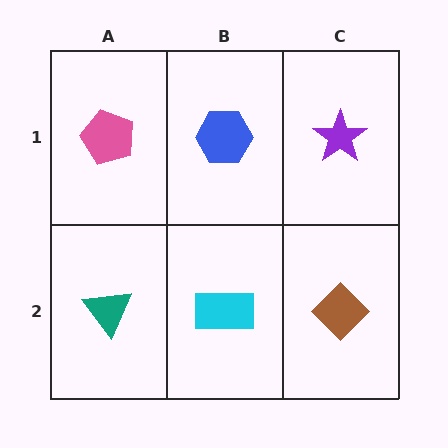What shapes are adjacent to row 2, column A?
A pink pentagon (row 1, column A), a cyan rectangle (row 2, column B).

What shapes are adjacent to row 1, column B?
A cyan rectangle (row 2, column B), a pink pentagon (row 1, column A), a purple star (row 1, column C).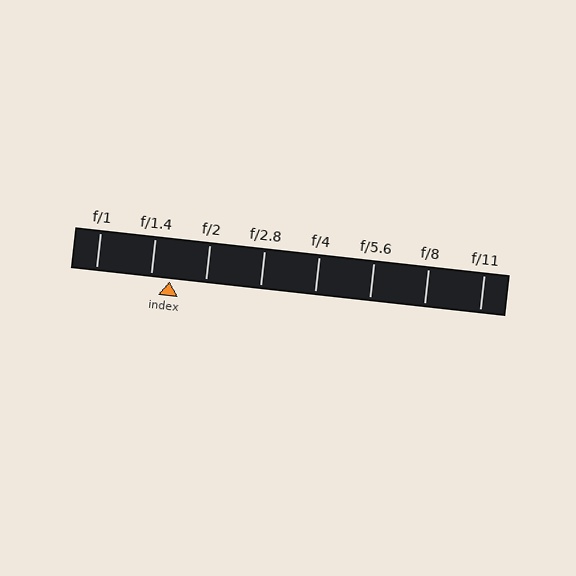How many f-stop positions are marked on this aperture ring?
There are 8 f-stop positions marked.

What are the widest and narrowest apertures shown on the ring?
The widest aperture shown is f/1 and the narrowest is f/11.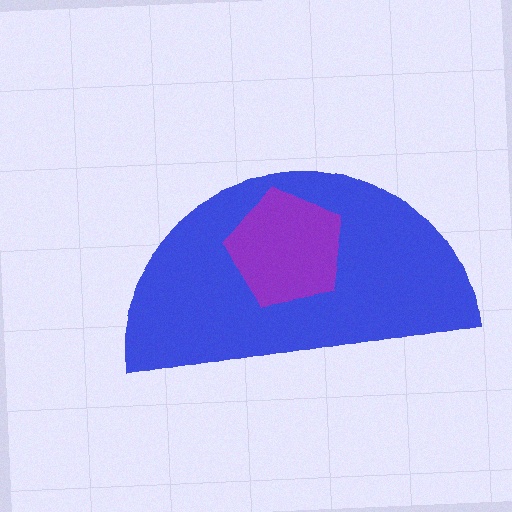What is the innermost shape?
The purple pentagon.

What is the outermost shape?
The blue semicircle.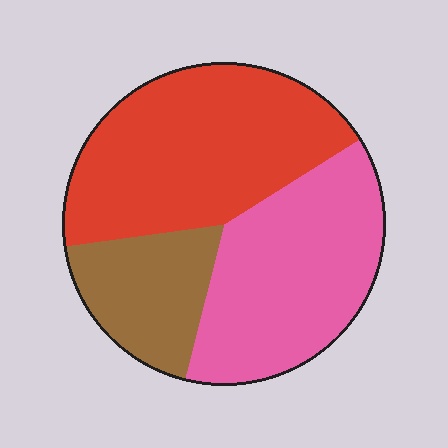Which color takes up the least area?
Brown, at roughly 20%.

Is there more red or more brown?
Red.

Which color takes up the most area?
Red, at roughly 45%.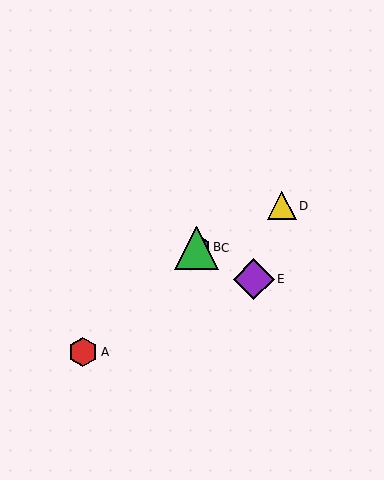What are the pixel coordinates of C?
Object C is at (197, 248).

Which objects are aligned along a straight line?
Objects B, C, D are aligned along a straight line.